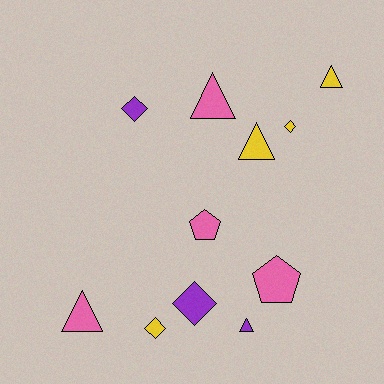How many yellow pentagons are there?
There are no yellow pentagons.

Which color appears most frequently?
Yellow, with 4 objects.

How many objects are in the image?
There are 11 objects.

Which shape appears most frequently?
Triangle, with 5 objects.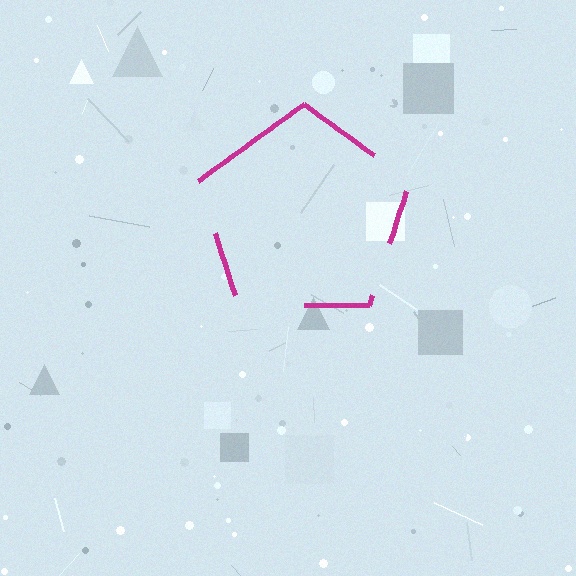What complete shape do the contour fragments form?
The contour fragments form a pentagon.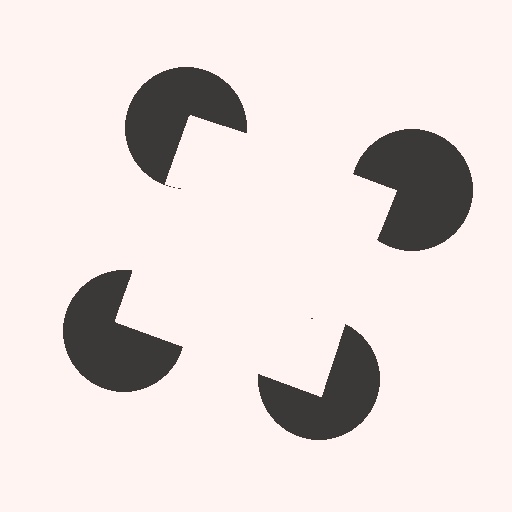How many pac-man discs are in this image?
There are 4 — one at each vertex of the illusory square.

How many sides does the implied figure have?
4 sides.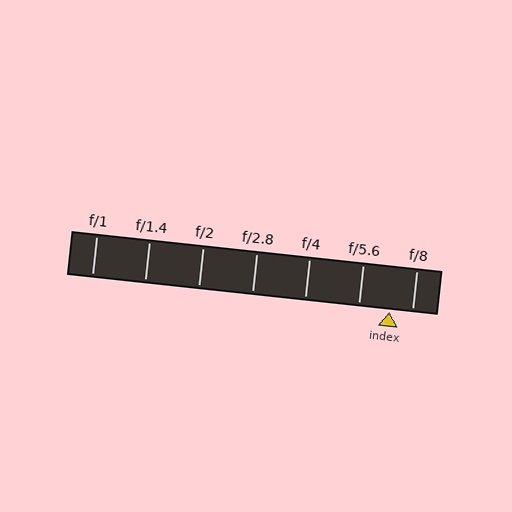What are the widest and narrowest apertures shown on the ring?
The widest aperture shown is f/1 and the narrowest is f/8.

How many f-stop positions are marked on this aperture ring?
There are 7 f-stop positions marked.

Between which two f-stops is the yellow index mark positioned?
The index mark is between f/5.6 and f/8.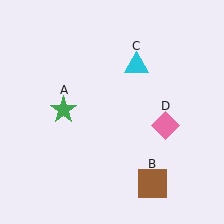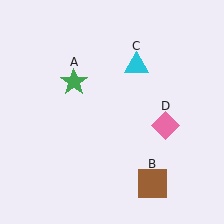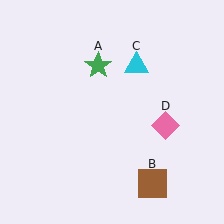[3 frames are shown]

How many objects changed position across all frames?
1 object changed position: green star (object A).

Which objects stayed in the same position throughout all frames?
Brown square (object B) and cyan triangle (object C) and pink diamond (object D) remained stationary.